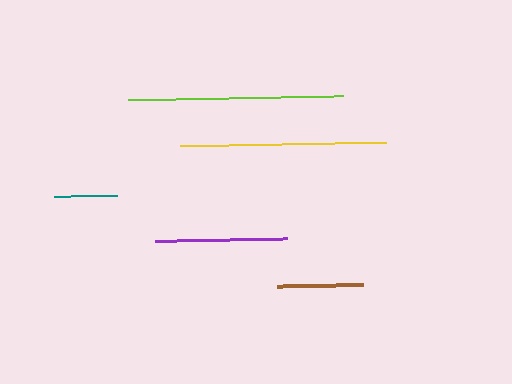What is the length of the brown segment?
The brown segment is approximately 86 pixels long.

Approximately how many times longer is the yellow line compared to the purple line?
The yellow line is approximately 1.6 times the length of the purple line.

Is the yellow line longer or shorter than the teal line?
The yellow line is longer than the teal line.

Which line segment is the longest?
The lime line is the longest at approximately 216 pixels.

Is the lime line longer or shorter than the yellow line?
The lime line is longer than the yellow line.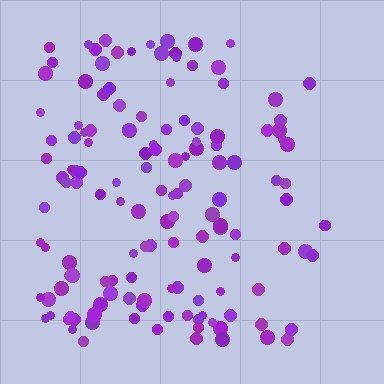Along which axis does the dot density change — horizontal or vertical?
Horizontal.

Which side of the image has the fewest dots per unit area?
The right.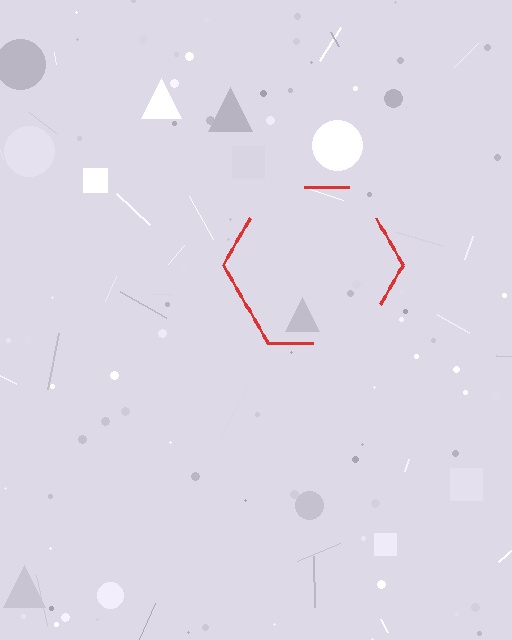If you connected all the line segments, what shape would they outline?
They would outline a hexagon.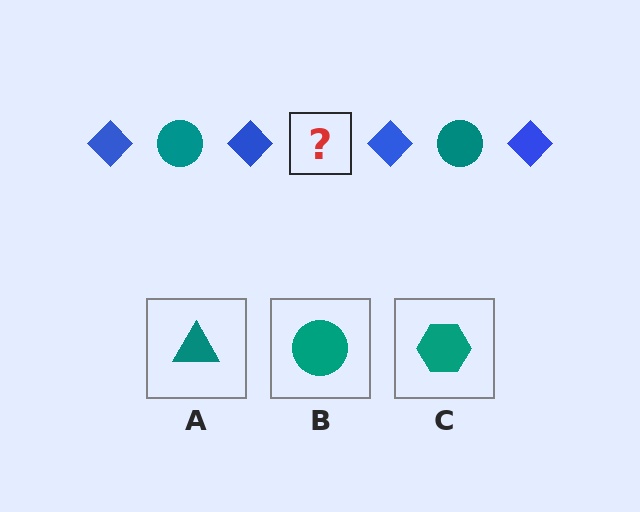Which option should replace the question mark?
Option B.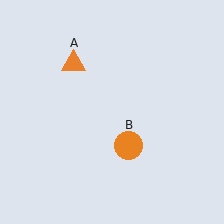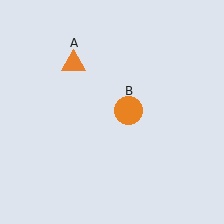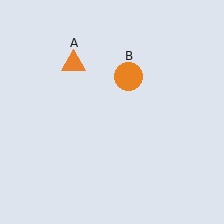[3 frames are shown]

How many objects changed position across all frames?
1 object changed position: orange circle (object B).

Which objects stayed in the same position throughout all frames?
Orange triangle (object A) remained stationary.